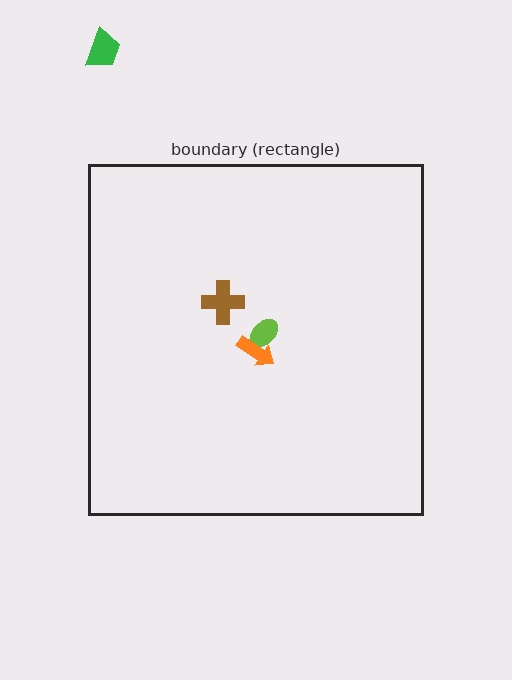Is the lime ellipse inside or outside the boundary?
Inside.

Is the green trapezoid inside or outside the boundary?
Outside.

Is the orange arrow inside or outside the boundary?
Inside.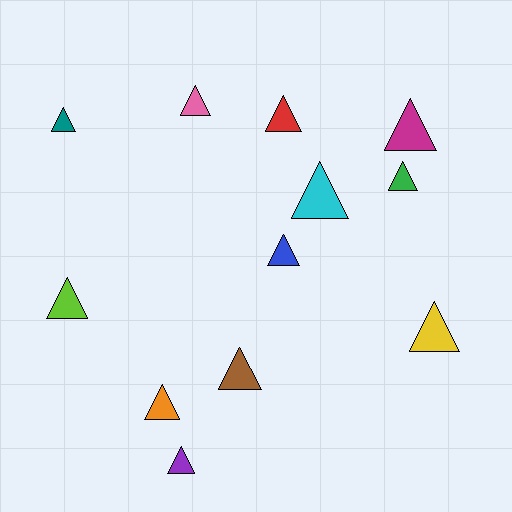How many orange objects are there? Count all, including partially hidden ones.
There is 1 orange object.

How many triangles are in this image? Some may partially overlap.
There are 12 triangles.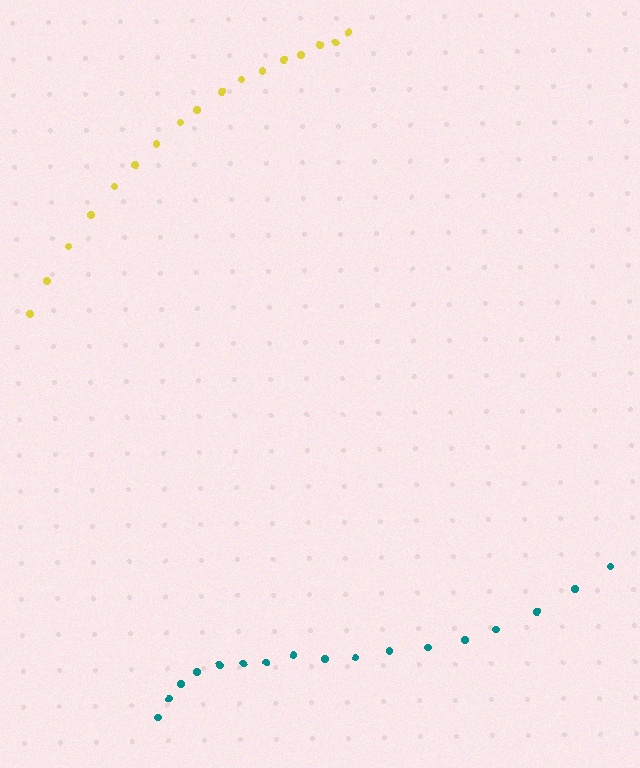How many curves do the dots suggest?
There are 2 distinct paths.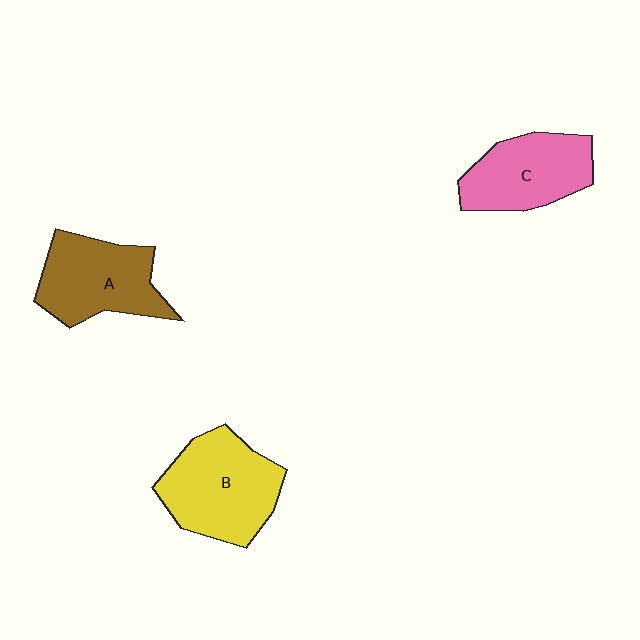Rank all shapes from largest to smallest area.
From largest to smallest: B (yellow), A (brown), C (pink).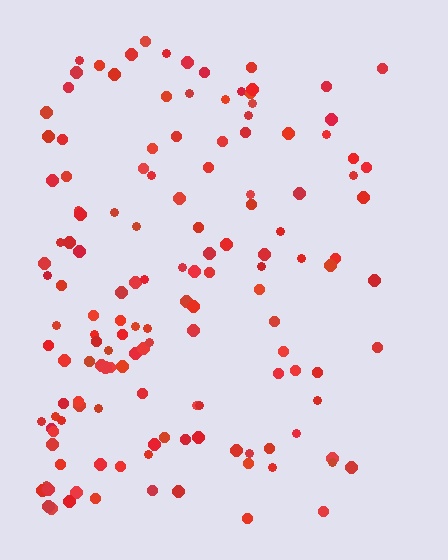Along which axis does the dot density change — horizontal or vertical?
Horizontal.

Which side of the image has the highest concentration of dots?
The left.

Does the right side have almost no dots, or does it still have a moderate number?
Still a moderate number, just noticeably fewer than the left.